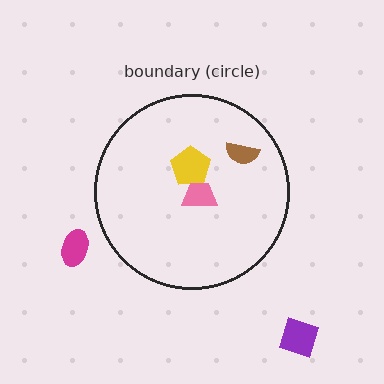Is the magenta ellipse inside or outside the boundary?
Outside.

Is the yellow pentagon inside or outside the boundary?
Inside.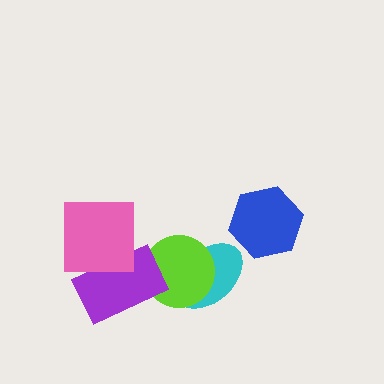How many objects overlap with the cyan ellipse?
1 object overlaps with the cyan ellipse.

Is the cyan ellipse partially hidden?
Yes, it is partially covered by another shape.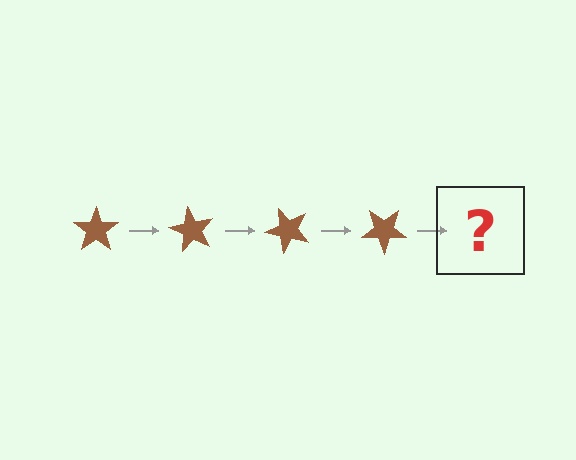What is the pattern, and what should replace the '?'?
The pattern is that the star rotates 60 degrees each step. The '?' should be a brown star rotated 240 degrees.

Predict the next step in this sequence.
The next step is a brown star rotated 240 degrees.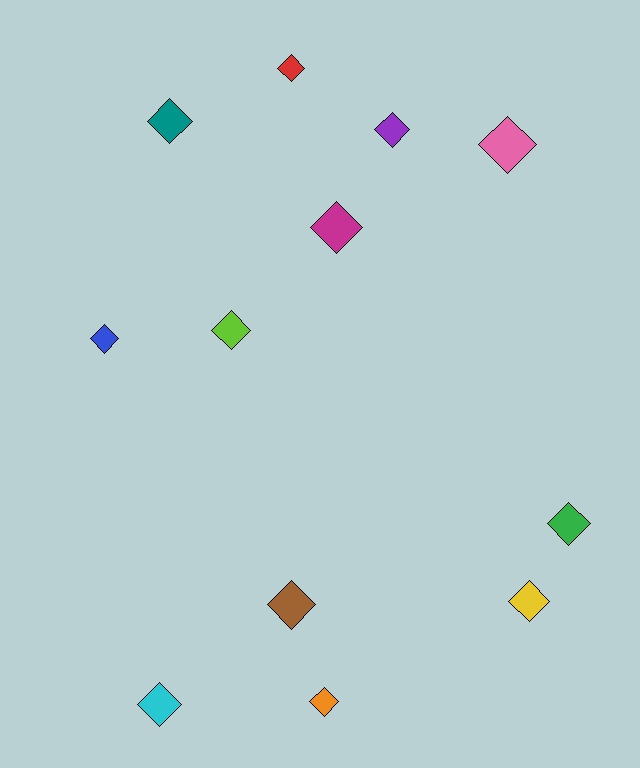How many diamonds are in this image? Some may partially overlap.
There are 12 diamonds.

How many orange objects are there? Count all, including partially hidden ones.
There is 1 orange object.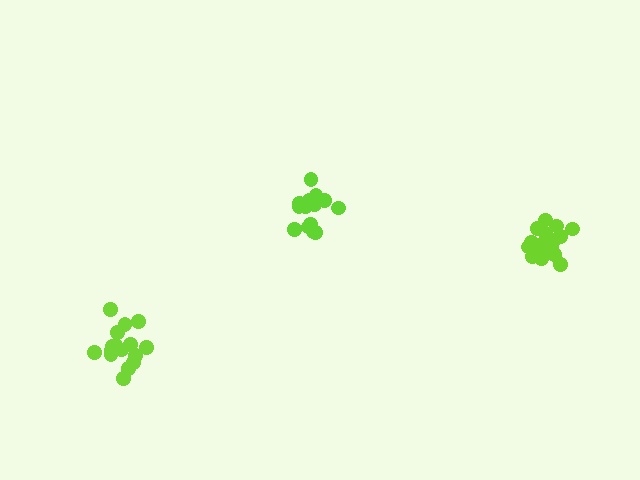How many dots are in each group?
Group 1: 20 dots, Group 2: 16 dots, Group 3: 17 dots (53 total).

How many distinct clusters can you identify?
There are 3 distinct clusters.